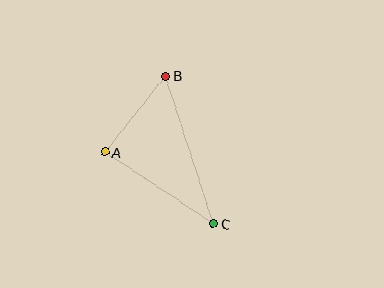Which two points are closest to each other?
Points A and B are closest to each other.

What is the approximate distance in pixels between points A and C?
The distance between A and C is approximately 130 pixels.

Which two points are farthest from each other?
Points B and C are farthest from each other.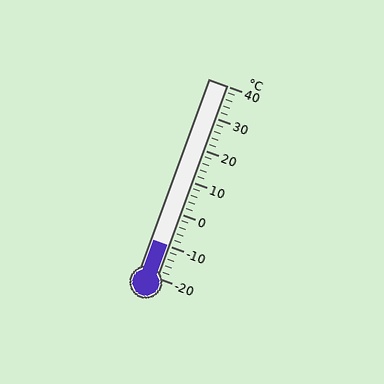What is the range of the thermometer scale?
The thermometer scale ranges from -20°C to 40°C.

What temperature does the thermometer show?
The thermometer shows approximately -10°C.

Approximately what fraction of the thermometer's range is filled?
The thermometer is filled to approximately 15% of its range.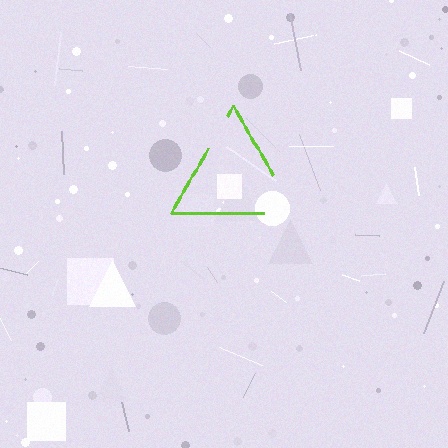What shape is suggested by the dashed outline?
The dashed outline suggests a triangle.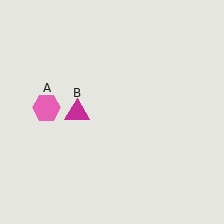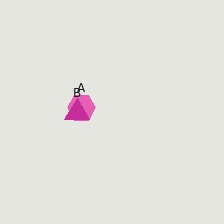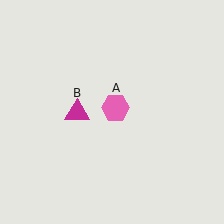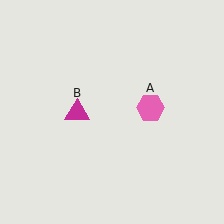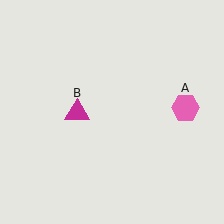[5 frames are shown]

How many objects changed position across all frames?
1 object changed position: pink hexagon (object A).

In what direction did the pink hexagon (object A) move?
The pink hexagon (object A) moved right.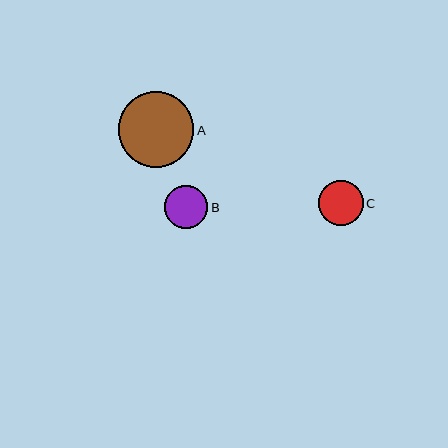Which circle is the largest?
Circle A is the largest with a size of approximately 76 pixels.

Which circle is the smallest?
Circle B is the smallest with a size of approximately 43 pixels.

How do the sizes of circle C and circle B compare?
Circle C and circle B are approximately the same size.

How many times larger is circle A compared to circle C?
Circle A is approximately 1.7 times the size of circle C.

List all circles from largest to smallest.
From largest to smallest: A, C, B.